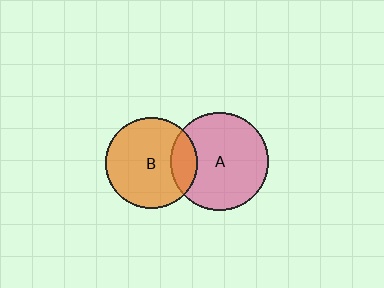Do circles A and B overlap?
Yes.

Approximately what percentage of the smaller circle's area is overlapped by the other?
Approximately 20%.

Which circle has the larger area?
Circle A (pink).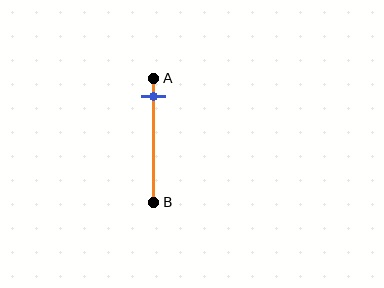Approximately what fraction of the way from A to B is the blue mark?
The blue mark is approximately 15% of the way from A to B.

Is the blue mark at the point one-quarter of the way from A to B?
No, the mark is at about 15% from A, not at the 25% one-quarter point.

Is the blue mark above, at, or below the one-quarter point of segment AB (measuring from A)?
The blue mark is above the one-quarter point of segment AB.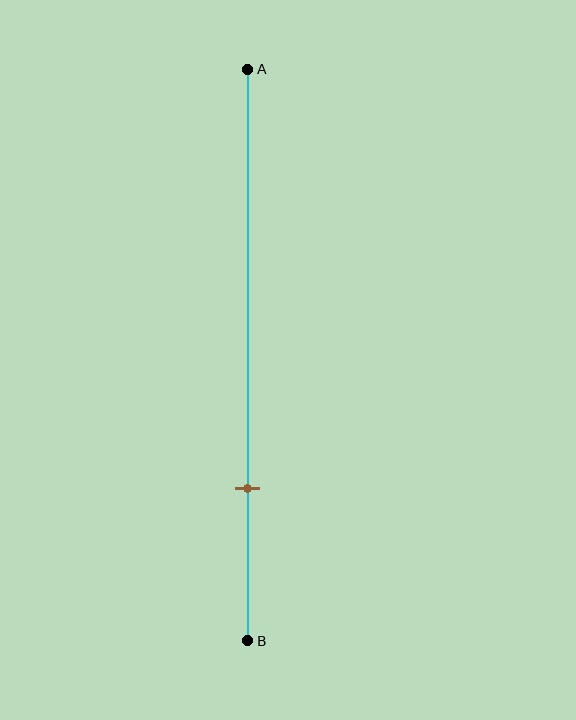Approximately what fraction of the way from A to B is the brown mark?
The brown mark is approximately 75% of the way from A to B.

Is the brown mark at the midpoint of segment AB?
No, the mark is at about 75% from A, not at the 50% midpoint.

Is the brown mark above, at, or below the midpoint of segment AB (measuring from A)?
The brown mark is below the midpoint of segment AB.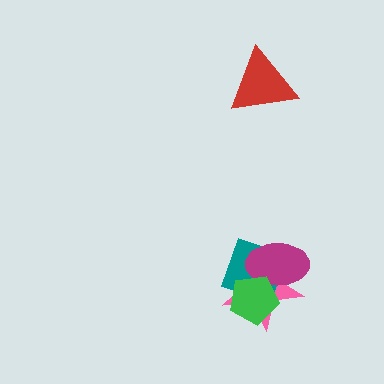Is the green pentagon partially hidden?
No, no other shape covers it.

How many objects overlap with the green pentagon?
3 objects overlap with the green pentagon.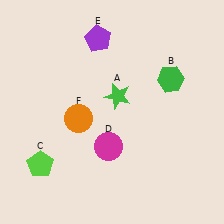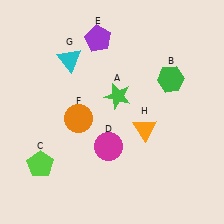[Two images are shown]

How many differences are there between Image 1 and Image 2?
There are 2 differences between the two images.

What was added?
A cyan triangle (G), an orange triangle (H) were added in Image 2.